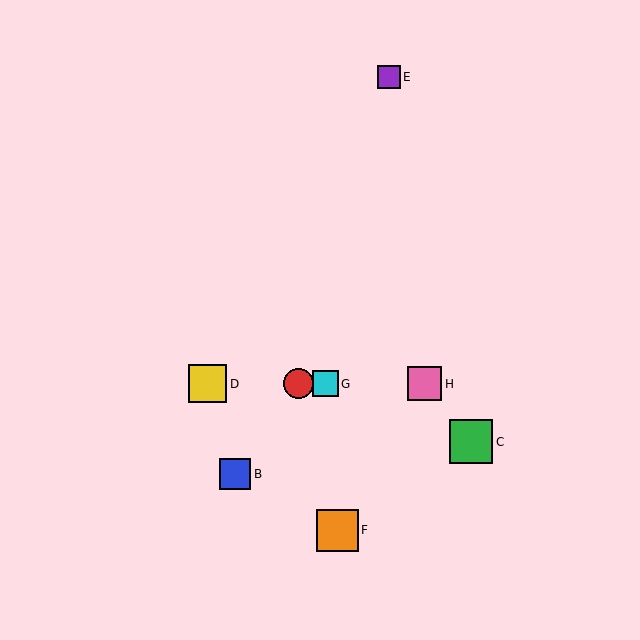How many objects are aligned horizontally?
4 objects (A, D, G, H) are aligned horizontally.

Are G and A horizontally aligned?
Yes, both are at y≈384.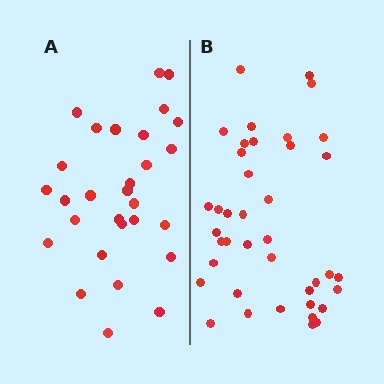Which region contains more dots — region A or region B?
Region B (the right region) has more dots.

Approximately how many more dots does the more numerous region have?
Region B has roughly 12 or so more dots than region A.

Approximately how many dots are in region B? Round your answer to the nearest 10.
About 40 dots.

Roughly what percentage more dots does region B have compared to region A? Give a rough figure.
About 40% more.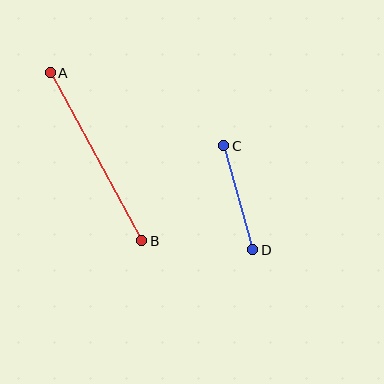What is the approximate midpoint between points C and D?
The midpoint is at approximately (238, 198) pixels.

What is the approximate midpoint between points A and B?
The midpoint is at approximately (96, 157) pixels.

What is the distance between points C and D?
The distance is approximately 108 pixels.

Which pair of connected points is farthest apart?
Points A and B are farthest apart.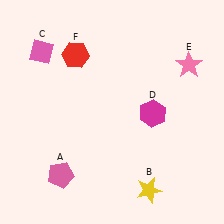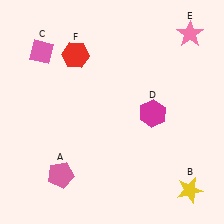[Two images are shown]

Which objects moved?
The objects that moved are: the yellow star (B), the pink star (E).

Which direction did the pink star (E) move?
The pink star (E) moved up.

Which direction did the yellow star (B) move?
The yellow star (B) moved right.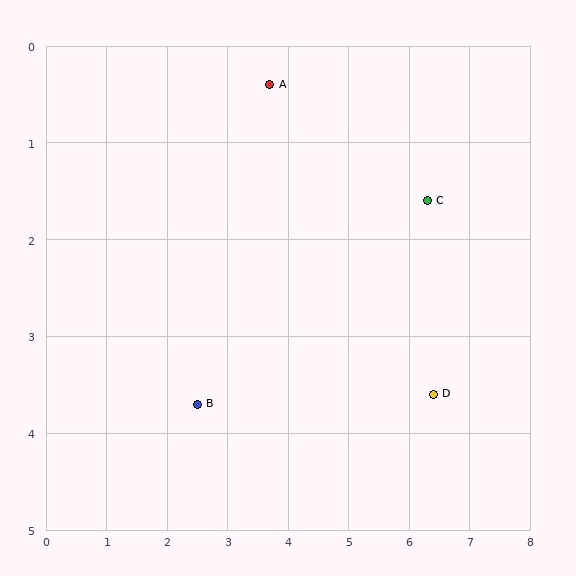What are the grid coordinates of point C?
Point C is at approximately (6.3, 1.6).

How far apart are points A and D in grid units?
Points A and D are about 4.2 grid units apart.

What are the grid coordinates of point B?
Point B is at approximately (2.5, 3.7).